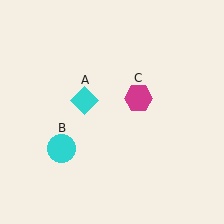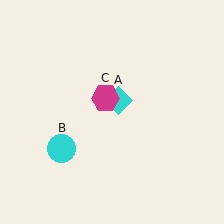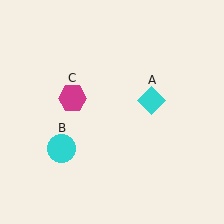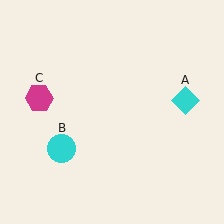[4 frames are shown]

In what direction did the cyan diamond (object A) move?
The cyan diamond (object A) moved right.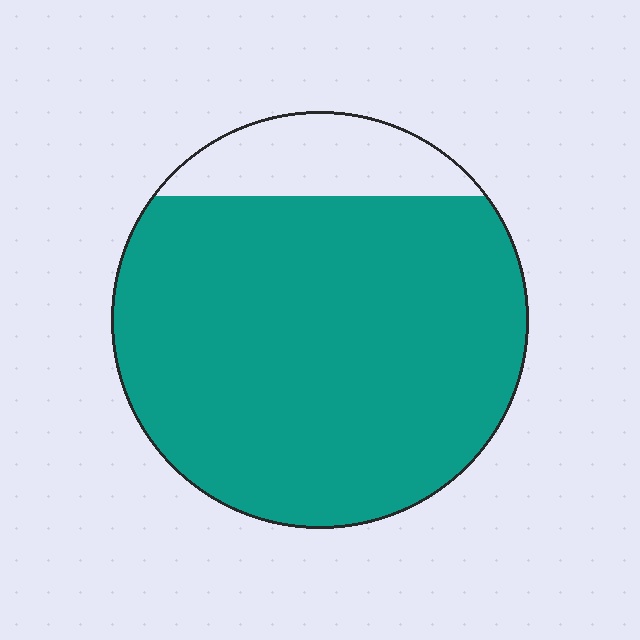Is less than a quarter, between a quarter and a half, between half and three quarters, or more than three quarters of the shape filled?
More than three quarters.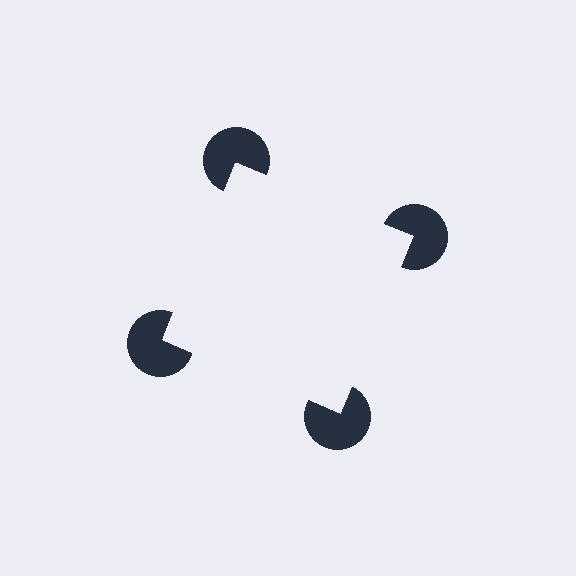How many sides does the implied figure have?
4 sides.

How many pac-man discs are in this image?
There are 4 — one at each vertex of the illusory square.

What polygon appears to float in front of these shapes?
An illusory square — its edges are inferred from the aligned wedge cuts in the pac-man discs, not physically drawn.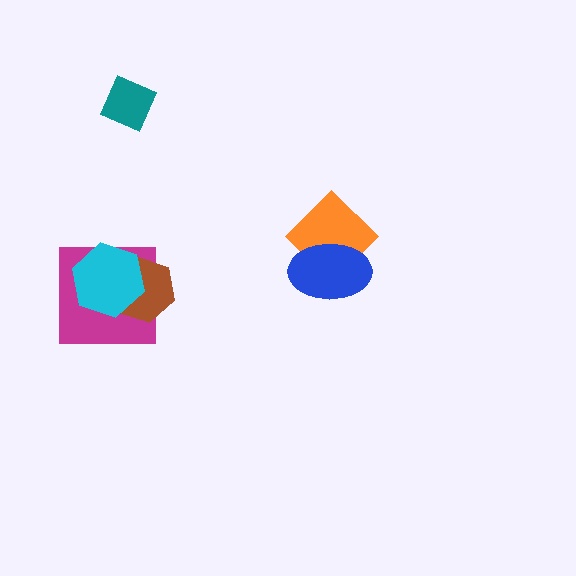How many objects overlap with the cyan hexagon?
2 objects overlap with the cyan hexagon.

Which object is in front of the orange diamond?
The blue ellipse is in front of the orange diamond.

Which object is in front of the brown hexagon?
The cyan hexagon is in front of the brown hexagon.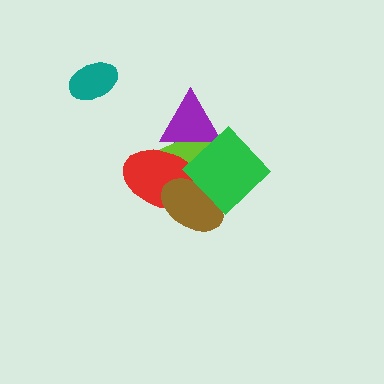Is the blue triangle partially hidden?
Yes, it is partially covered by another shape.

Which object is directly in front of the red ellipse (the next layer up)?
The purple triangle is directly in front of the red ellipse.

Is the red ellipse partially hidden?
Yes, it is partially covered by another shape.